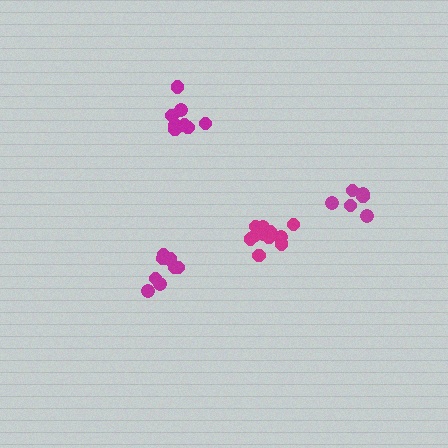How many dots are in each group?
Group 1: 8 dots, Group 2: 9 dots, Group 3: 6 dots, Group 4: 11 dots (34 total).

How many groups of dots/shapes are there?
There are 4 groups.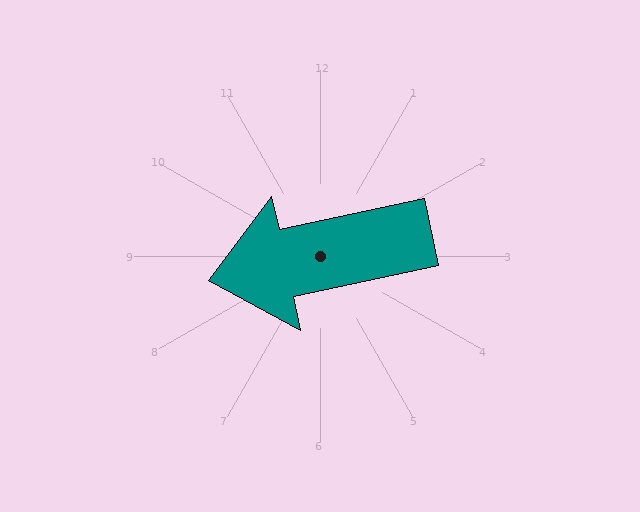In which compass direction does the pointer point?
West.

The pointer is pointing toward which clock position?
Roughly 9 o'clock.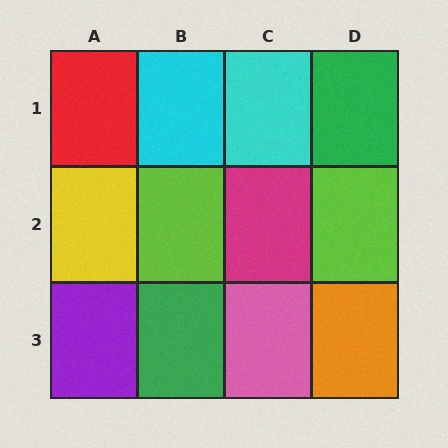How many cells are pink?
1 cell is pink.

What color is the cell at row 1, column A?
Red.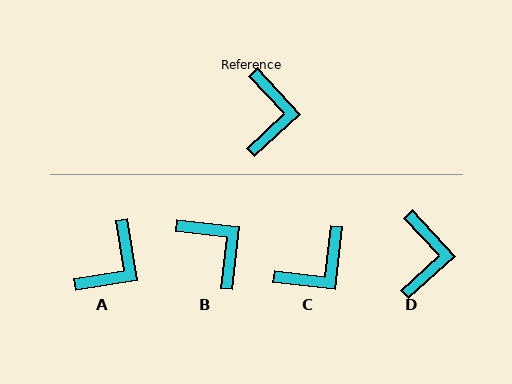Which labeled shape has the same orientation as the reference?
D.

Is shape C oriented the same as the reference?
No, it is off by about 49 degrees.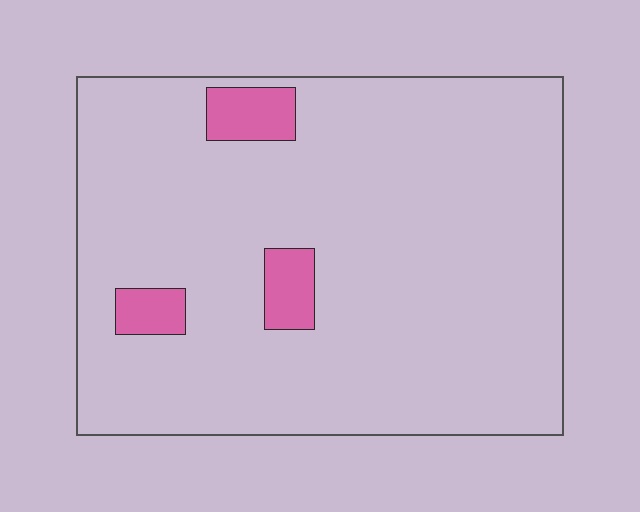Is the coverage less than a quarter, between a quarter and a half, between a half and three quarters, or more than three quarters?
Less than a quarter.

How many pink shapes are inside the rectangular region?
3.